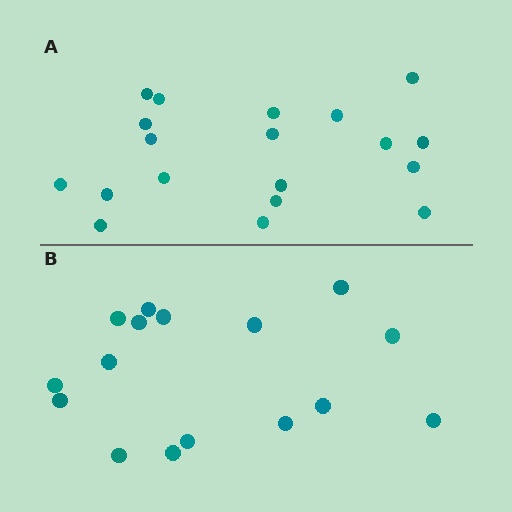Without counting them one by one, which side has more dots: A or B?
Region A (the top region) has more dots.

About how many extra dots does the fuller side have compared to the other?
Region A has just a few more — roughly 2 or 3 more dots than region B.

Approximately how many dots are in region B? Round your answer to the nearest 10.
About 20 dots. (The exact count is 16, which rounds to 20.)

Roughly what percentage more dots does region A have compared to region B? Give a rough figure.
About 20% more.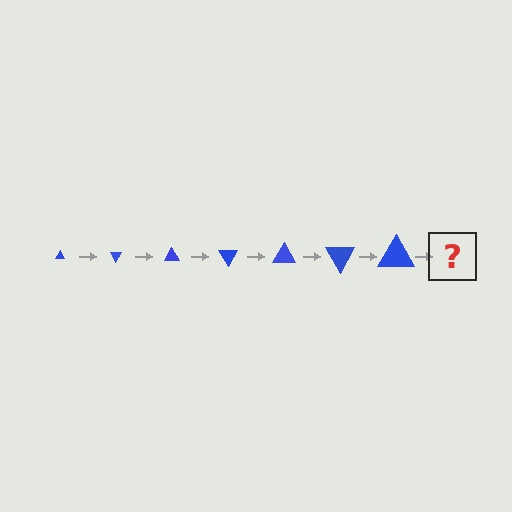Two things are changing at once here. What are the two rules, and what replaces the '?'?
The two rules are that the triangle grows larger each step and it rotates 60 degrees each step. The '?' should be a triangle, larger than the previous one and rotated 420 degrees from the start.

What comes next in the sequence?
The next element should be a triangle, larger than the previous one and rotated 420 degrees from the start.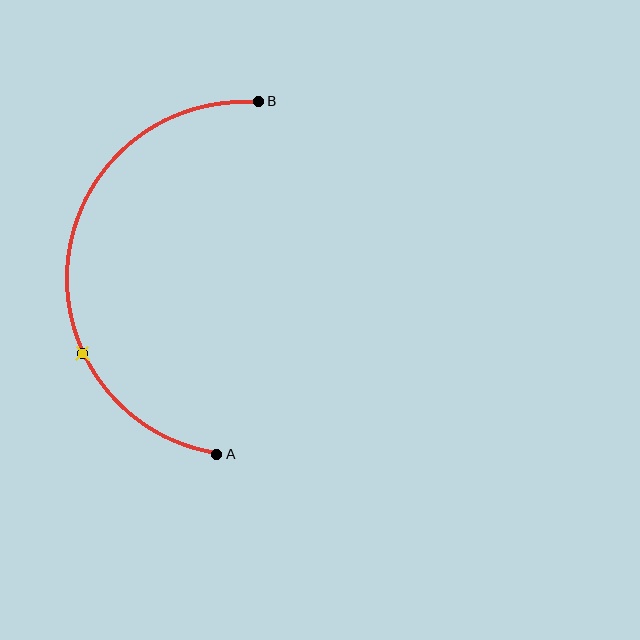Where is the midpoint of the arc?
The arc midpoint is the point on the curve farthest from the straight line joining A and B. It sits to the left of that line.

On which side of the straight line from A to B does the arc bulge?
The arc bulges to the left of the straight line connecting A and B.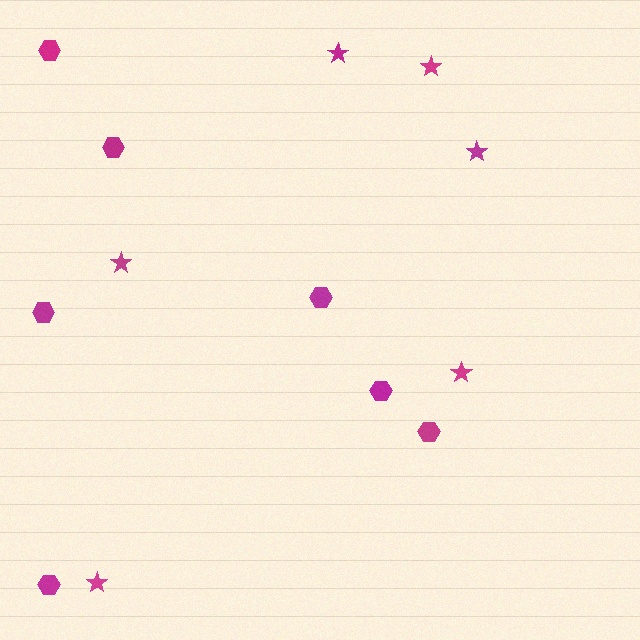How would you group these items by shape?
There are 2 groups: one group of stars (6) and one group of hexagons (7).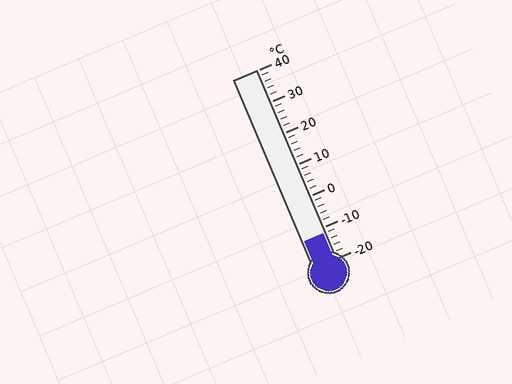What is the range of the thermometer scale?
The thermometer scale ranges from -20°C to 40°C.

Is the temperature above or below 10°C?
The temperature is below 10°C.